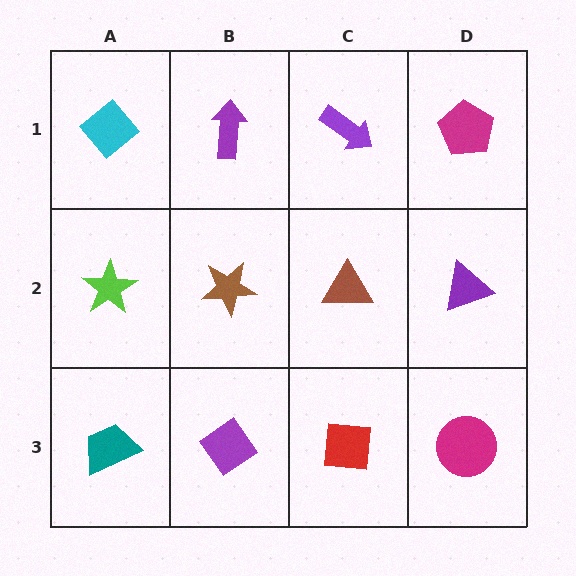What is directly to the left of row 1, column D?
A purple arrow.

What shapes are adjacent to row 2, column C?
A purple arrow (row 1, column C), a red square (row 3, column C), a brown star (row 2, column B), a purple triangle (row 2, column D).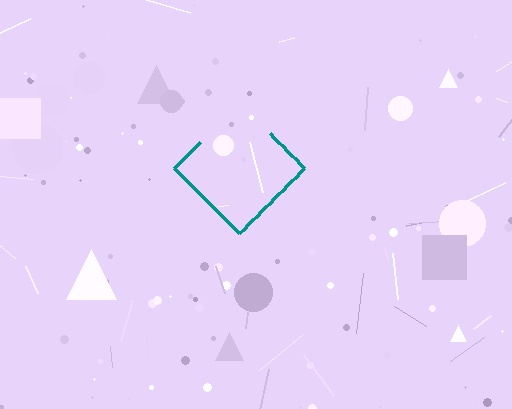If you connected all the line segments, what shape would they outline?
They would outline a diamond.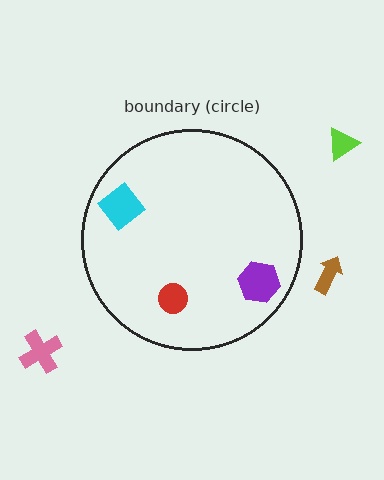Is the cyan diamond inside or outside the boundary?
Inside.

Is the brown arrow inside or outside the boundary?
Outside.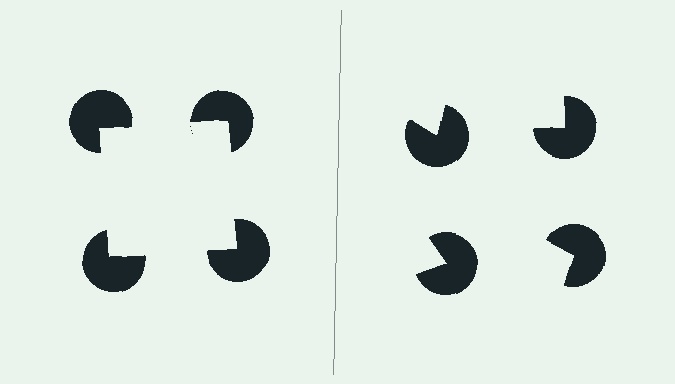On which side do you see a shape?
An illusory square appears on the left side. On the right side the wedge cuts are rotated, so no coherent shape forms.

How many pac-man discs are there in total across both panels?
8 — 4 on each side.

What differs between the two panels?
The pac-man discs are positioned identically on both sides; only the wedge orientations differ. On the left they align to a square; on the right they are misaligned.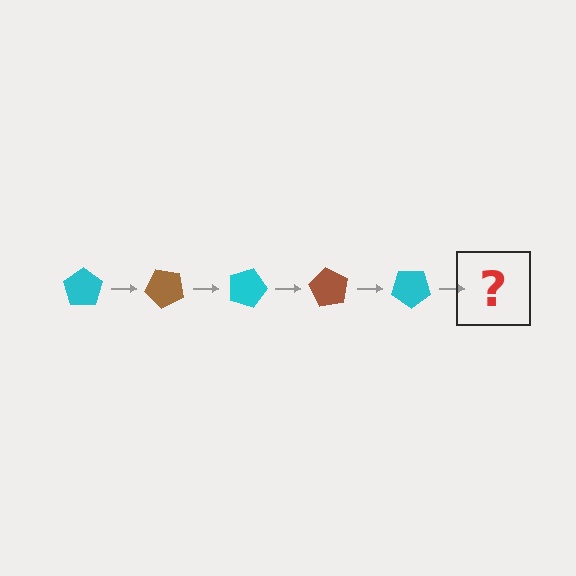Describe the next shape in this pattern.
It should be a brown pentagon, rotated 225 degrees from the start.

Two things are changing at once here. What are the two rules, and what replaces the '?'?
The two rules are that it rotates 45 degrees each step and the color cycles through cyan and brown. The '?' should be a brown pentagon, rotated 225 degrees from the start.